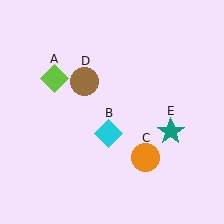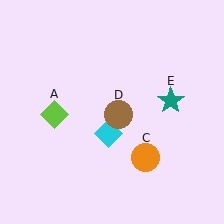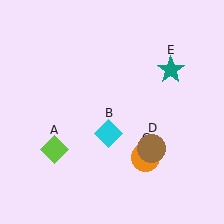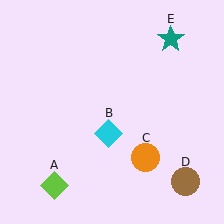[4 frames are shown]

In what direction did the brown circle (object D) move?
The brown circle (object D) moved down and to the right.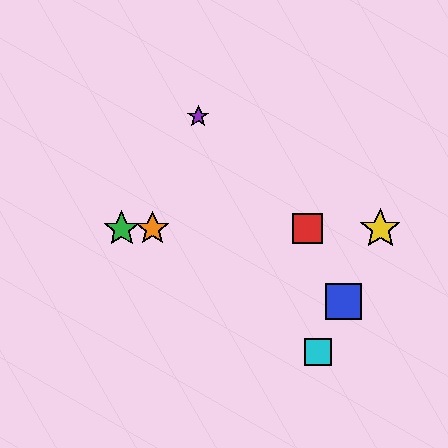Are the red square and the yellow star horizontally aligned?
Yes, both are at y≈229.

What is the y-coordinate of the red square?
The red square is at y≈229.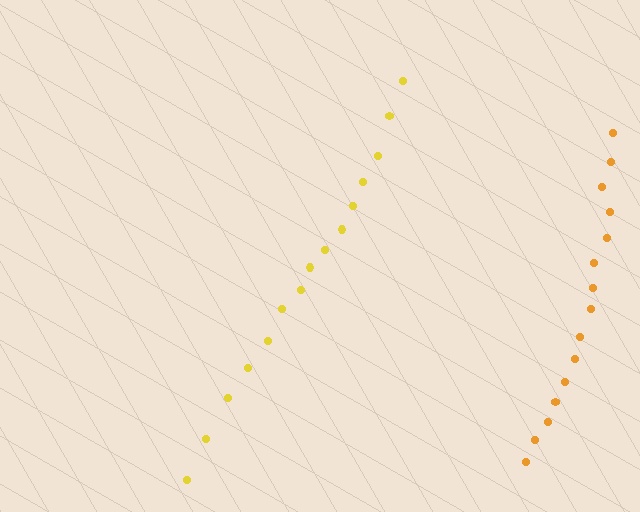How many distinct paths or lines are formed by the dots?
There are 2 distinct paths.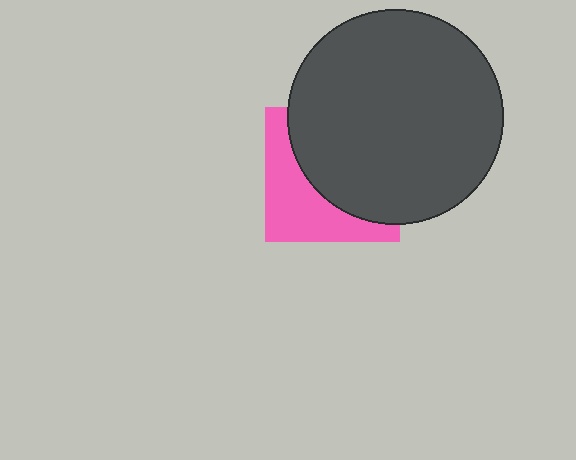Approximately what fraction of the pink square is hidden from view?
Roughly 60% of the pink square is hidden behind the dark gray circle.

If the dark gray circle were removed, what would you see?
You would see the complete pink square.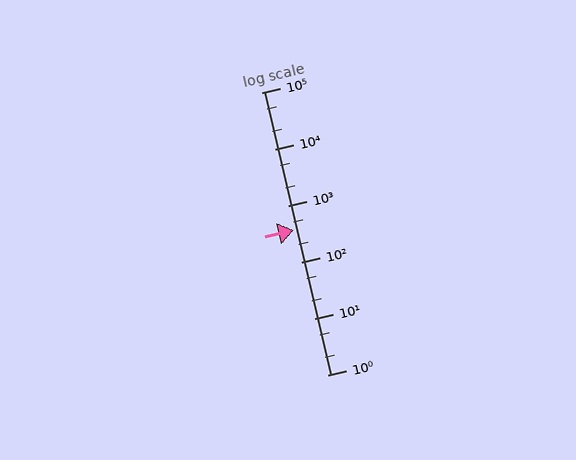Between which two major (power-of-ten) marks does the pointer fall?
The pointer is between 100 and 1000.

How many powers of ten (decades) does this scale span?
The scale spans 5 decades, from 1 to 100000.